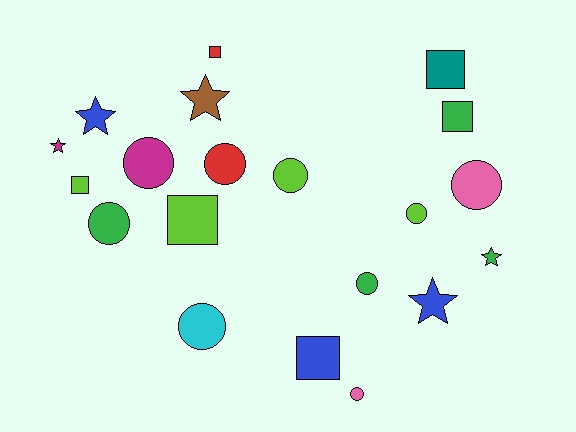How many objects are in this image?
There are 20 objects.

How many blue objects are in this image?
There are 3 blue objects.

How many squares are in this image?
There are 6 squares.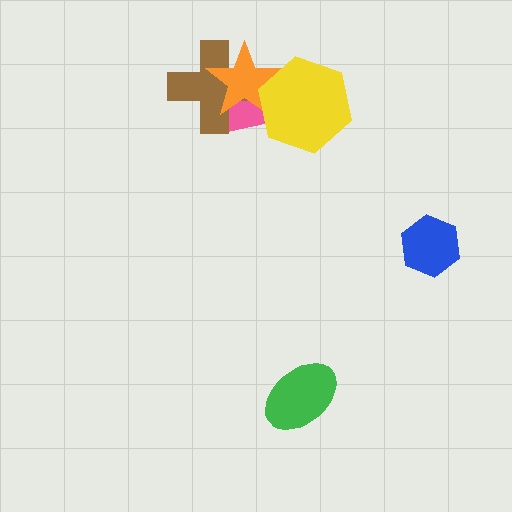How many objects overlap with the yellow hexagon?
2 objects overlap with the yellow hexagon.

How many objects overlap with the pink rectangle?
3 objects overlap with the pink rectangle.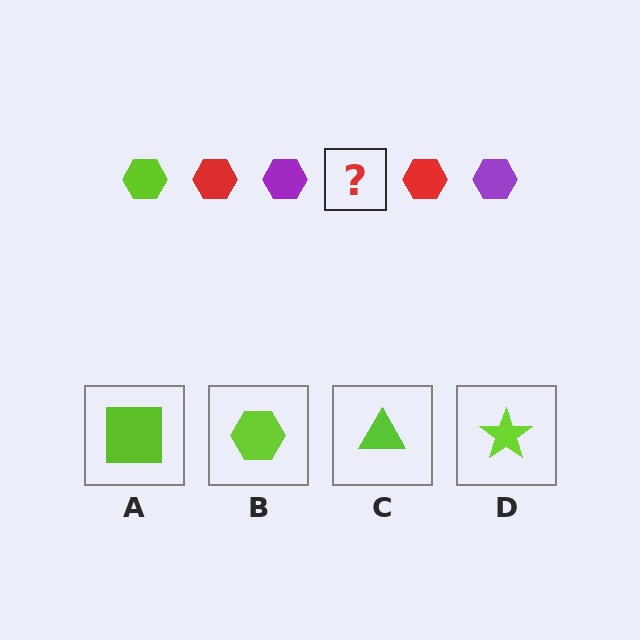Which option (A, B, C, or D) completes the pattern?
B.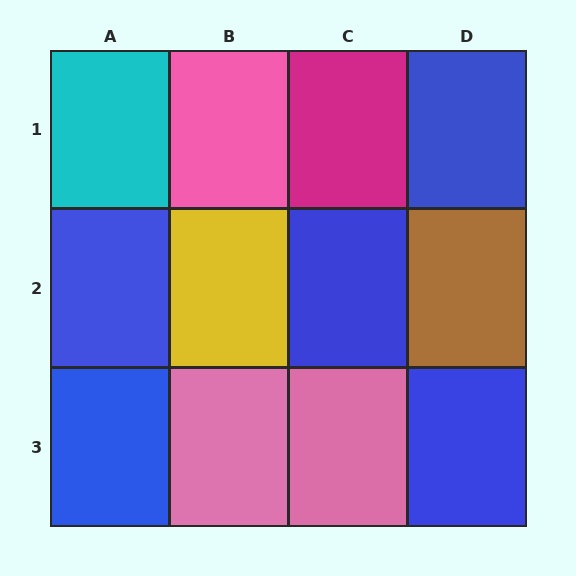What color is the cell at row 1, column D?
Blue.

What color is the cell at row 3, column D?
Blue.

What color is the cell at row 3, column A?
Blue.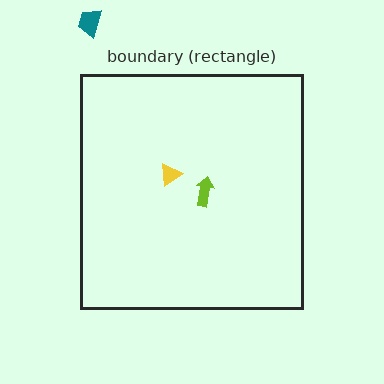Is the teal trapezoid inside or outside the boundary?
Outside.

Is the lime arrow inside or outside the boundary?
Inside.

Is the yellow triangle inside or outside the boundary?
Inside.